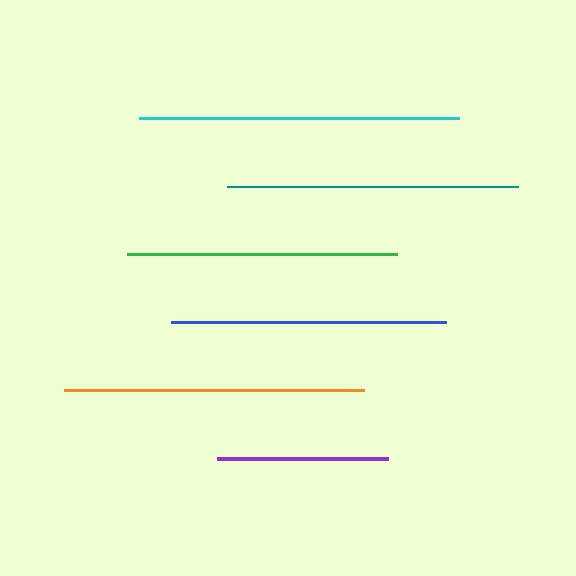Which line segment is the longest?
The cyan line is the longest at approximately 319 pixels.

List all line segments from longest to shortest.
From longest to shortest: cyan, orange, teal, blue, green, purple.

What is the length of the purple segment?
The purple segment is approximately 171 pixels long.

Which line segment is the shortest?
The purple line is the shortest at approximately 171 pixels.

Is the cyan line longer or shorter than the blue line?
The cyan line is longer than the blue line.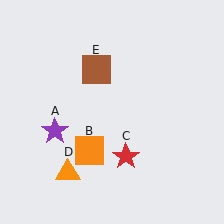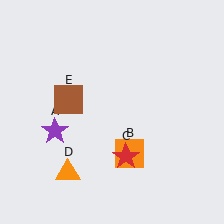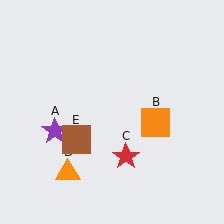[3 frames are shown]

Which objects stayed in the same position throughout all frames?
Purple star (object A) and red star (object C) and orange triangle (object D) remained stationary.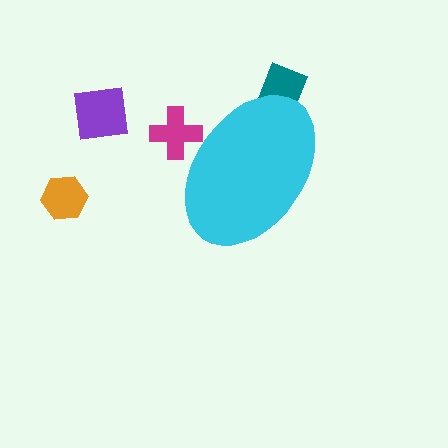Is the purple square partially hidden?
No, the purple square is fully visible.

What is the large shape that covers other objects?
A cyan ellipse.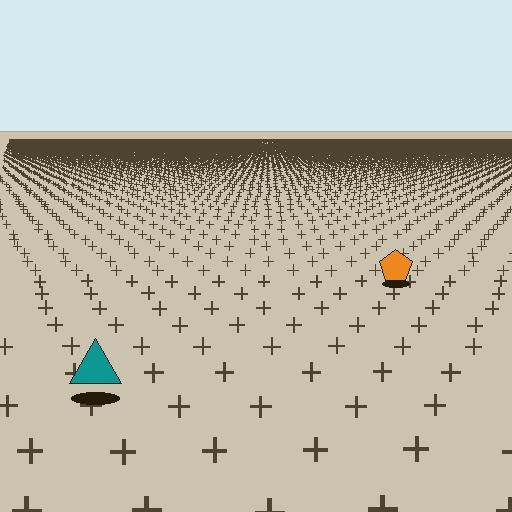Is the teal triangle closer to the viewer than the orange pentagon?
Yes. The teal triangle is closer — you can tell from the texture gradient: the ground texture is coarser near it.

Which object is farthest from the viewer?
The orange pentagon is farthest from the viewer. It appears smaller and the ground texture around it is denser.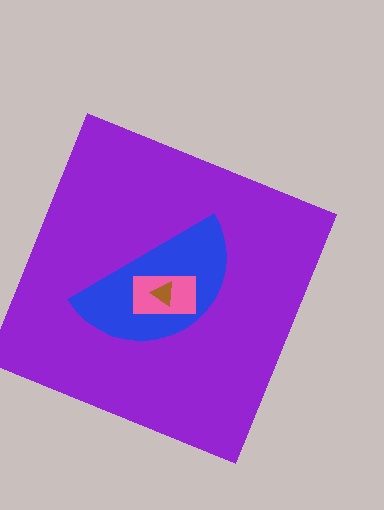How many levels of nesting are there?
4.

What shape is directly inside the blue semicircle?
The pink rectangle.